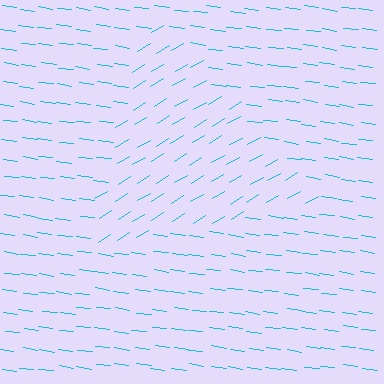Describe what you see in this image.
The image is filled with small cyan line segments. A triangle region in the image has lines oriented differently from the surrounding lines, creating a visible texture boundary.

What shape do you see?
I see a triangle.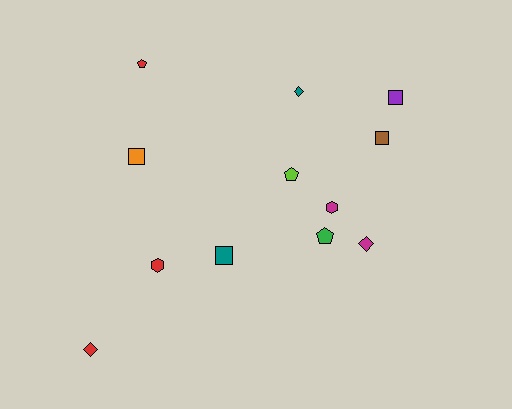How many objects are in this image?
There are 12 objects.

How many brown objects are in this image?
There is 1 brown object.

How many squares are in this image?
There are 4 squares.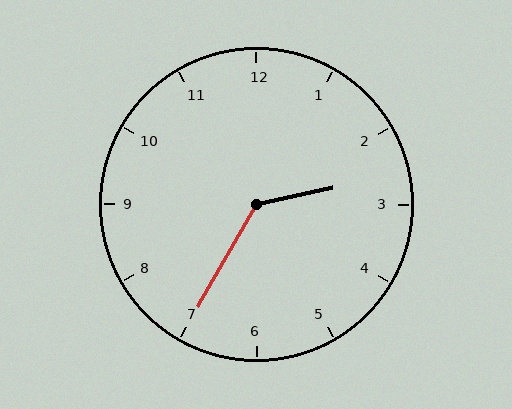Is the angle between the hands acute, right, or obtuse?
It is obtuse.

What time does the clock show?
2:35.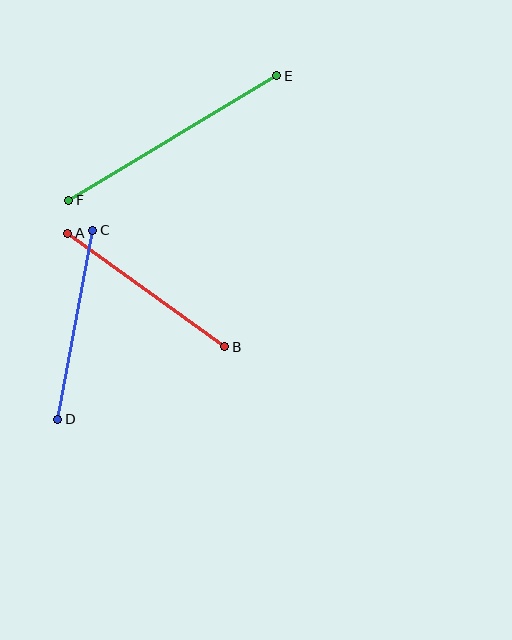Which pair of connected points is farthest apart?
Points E and F are farthest apart.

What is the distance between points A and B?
The distance is approximately 194 pixels.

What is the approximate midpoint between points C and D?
The midpoint is at approximately (75, 325) pixels.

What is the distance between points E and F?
The distance is approximately 242 pixels.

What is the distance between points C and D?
The distance is approximately 192 pixels.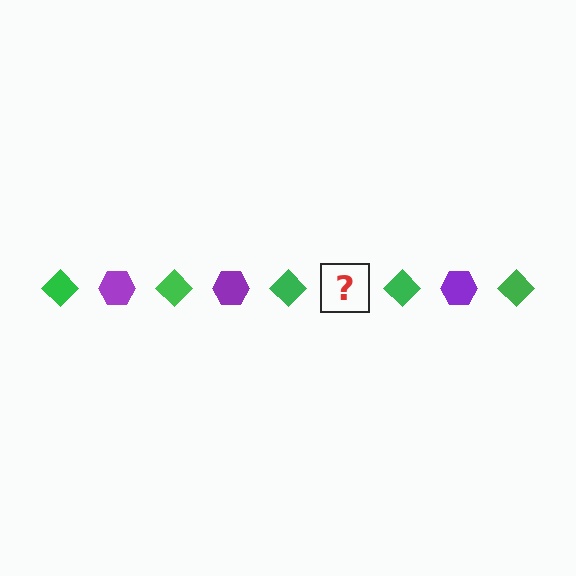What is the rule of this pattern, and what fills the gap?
The rule is that the pattern alternates between green diamond and purple hexagon. The gap should be filled with a purple hexagon.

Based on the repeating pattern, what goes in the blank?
The blank should be a purple hexagon.